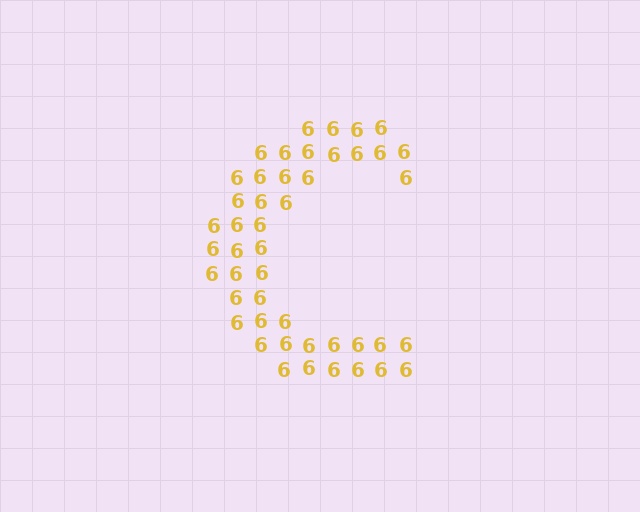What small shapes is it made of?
It is made of small digit 6's.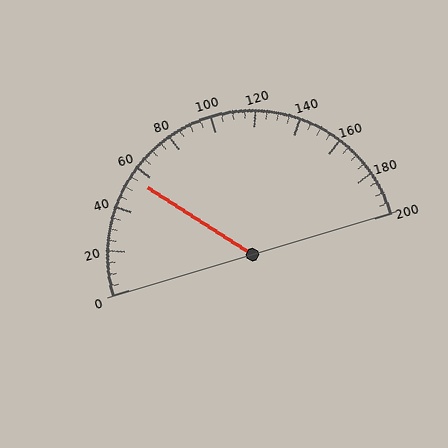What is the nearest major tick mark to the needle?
The nearest major tick mark is 60.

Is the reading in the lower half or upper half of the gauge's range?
The reading is in the lower half of the range (0 to 200).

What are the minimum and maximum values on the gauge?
The gauge ranges from 0 to 200.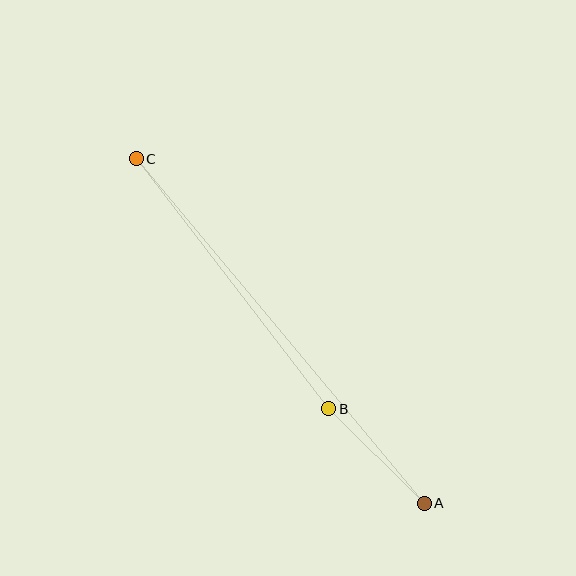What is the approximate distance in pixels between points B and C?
The distance between B and C is approximately 315 pixels.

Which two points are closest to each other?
Points A and B are closest to each other.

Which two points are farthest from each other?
Points A and C are farthest from each other.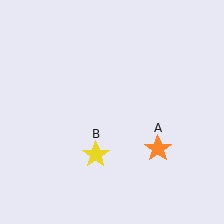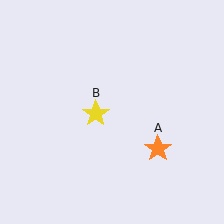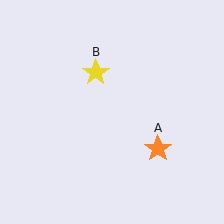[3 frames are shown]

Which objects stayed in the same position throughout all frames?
Orange star (object A) remained stationary.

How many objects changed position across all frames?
1 object changed position: yellow star (object B).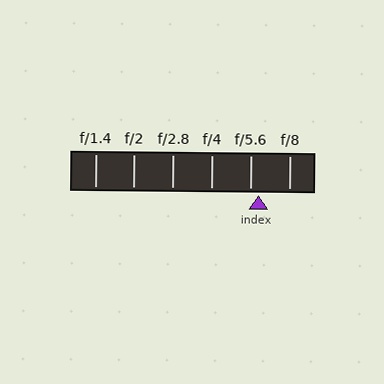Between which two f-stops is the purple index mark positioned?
The index mark is between f/5.6 and f/8.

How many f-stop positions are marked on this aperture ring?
There are 6 f-stop positions marked.